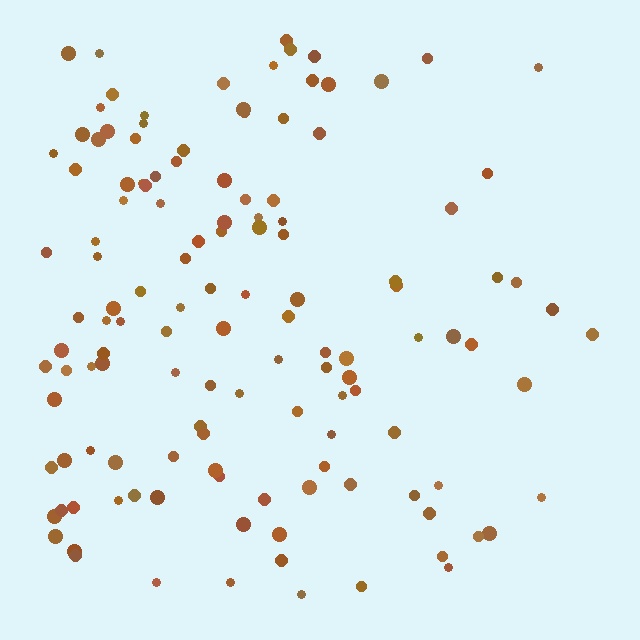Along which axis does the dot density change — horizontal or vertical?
Horizontal.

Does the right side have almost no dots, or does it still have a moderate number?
Still a moderate number, just noticeably fewer than the left.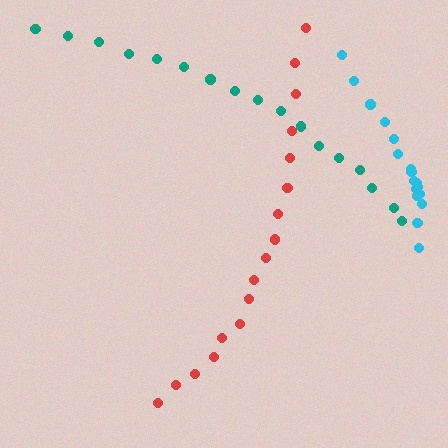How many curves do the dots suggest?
There are 3 distinct paths.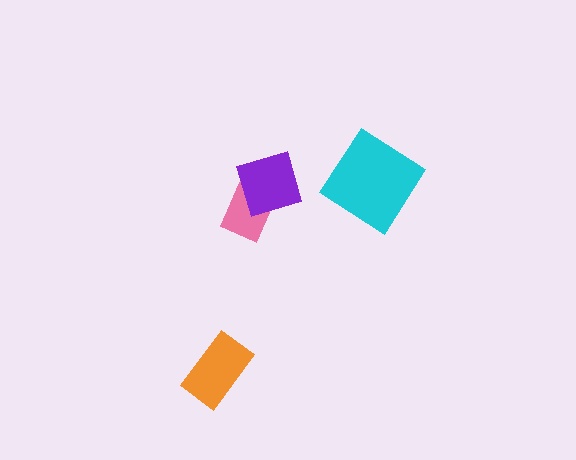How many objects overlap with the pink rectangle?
1 object overlaps with the pink rectangle.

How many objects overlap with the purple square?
1 object overlaps with the purple square.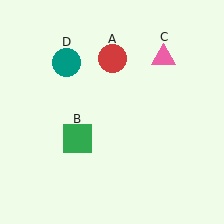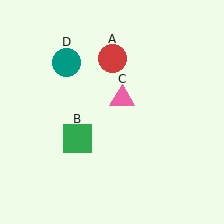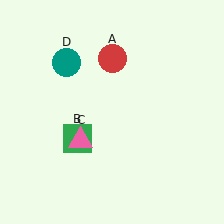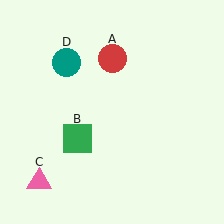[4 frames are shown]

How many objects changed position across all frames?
1 object changed position: pink triangle (object C).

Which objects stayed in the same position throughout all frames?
Red circle (object A) and green square (object B) and teal circle (object D) remained stationary.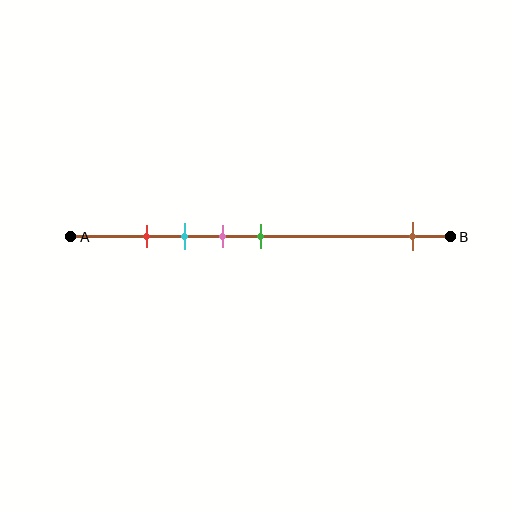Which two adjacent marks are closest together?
The red and cyan marks are the closest adjacent pair.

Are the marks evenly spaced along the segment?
No, the marks are not evenly spaced.